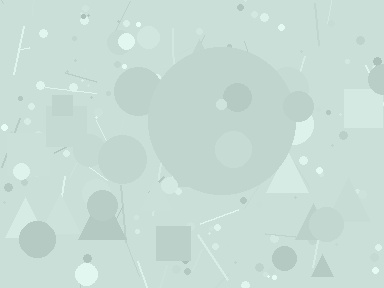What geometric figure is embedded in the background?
A circle is embedded in the background.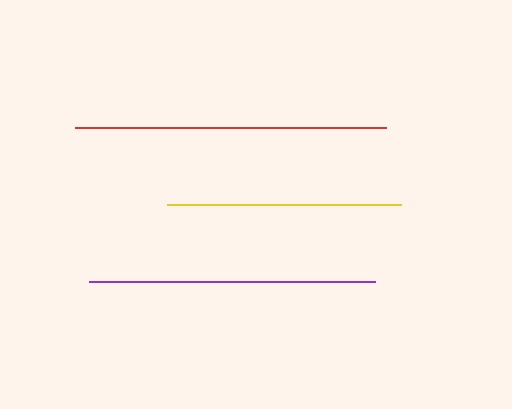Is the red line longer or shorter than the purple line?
The red line is longer than the purple line.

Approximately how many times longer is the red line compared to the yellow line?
The red line is approximately 1.3 times the length of the yellow line.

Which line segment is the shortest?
The yellow line is the shortest at approximately 234 pixels.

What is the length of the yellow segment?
The yellow segment is approximately 234 pixels long.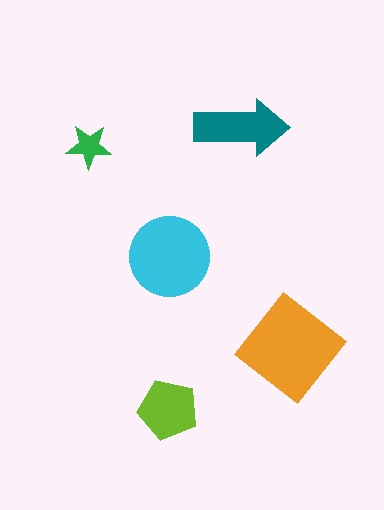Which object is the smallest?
The green star.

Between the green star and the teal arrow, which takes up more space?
The teal arrow.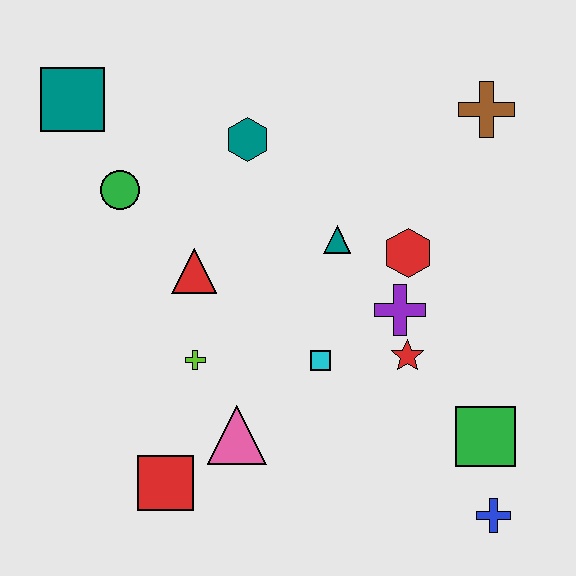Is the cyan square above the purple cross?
No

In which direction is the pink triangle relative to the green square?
The pink triangle is to the left of the green square.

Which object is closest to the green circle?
The teal square is closest to the green circle.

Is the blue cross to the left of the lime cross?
No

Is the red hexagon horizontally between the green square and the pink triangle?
Yes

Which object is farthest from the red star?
The teal square is farthest from the red star.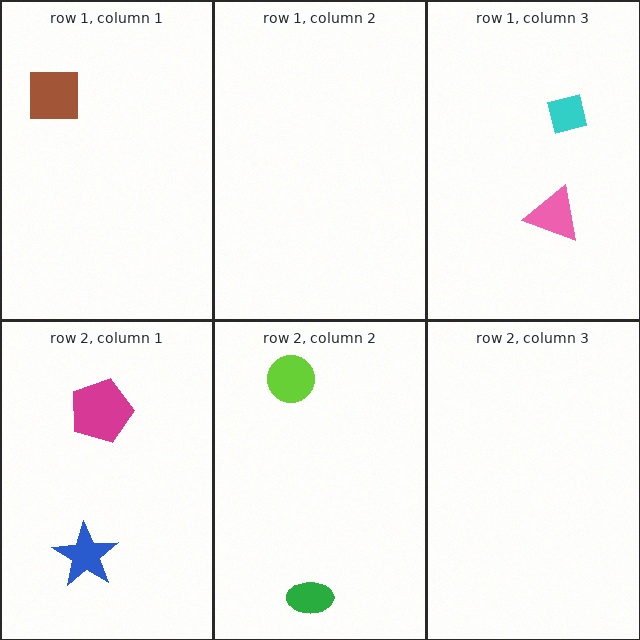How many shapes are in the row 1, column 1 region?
1.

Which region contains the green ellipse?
The row 2, column 2 region.